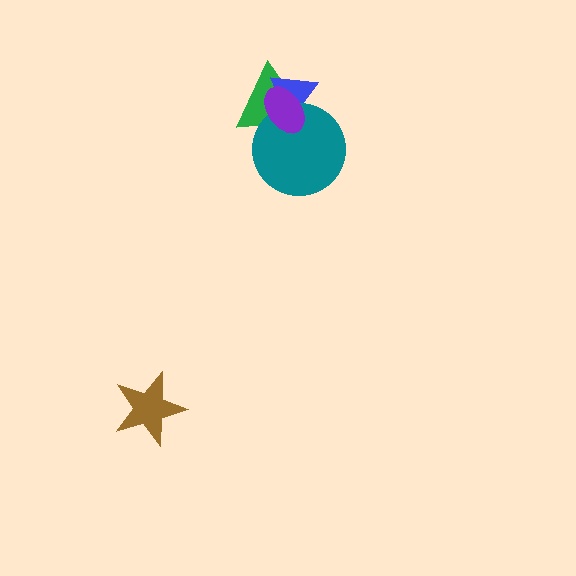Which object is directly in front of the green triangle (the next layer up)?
The blue triangle is directly in front of the green triangle.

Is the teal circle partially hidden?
Yes, it is partially covered by another shape.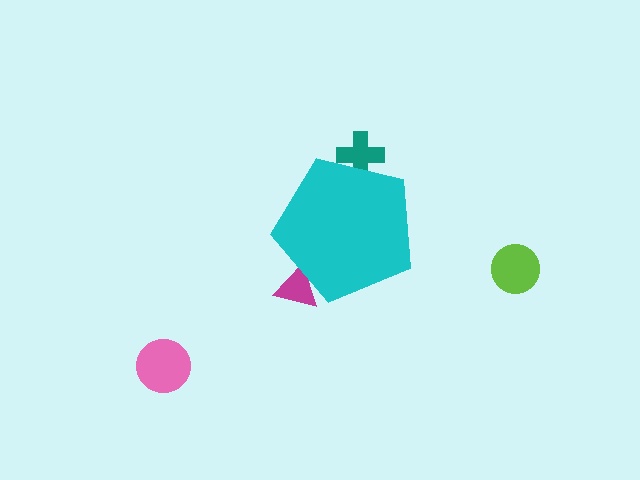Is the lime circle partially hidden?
No, the lime circle is fully visible.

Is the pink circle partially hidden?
No, the pink circle is fully visible.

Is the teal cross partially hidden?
Yes, the teal cross is partially hidden behind the cyan pentagon.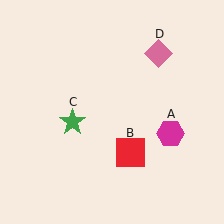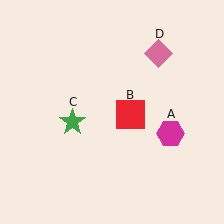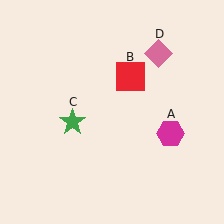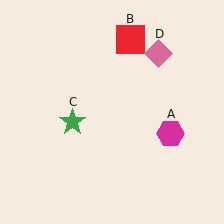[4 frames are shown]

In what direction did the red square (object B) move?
The red square (object B) moved up.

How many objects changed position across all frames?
1 object changed position: red square (object B).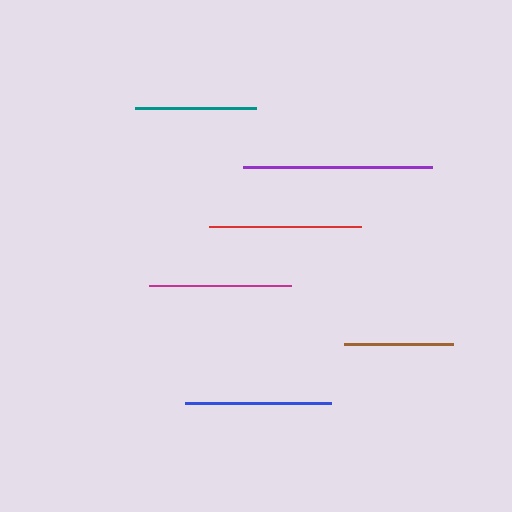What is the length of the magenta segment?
The magenta segment is approximately 143 pixels long.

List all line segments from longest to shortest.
From longest to shortest: purple, red, blue, magenta, teal, brown.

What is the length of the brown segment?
The brown segment is approximately 109 pixels long.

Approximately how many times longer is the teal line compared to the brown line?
The teal line is approximately 1.1 times the length of the brown line.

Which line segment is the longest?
The purple line is the longest at approximately 189 pixels.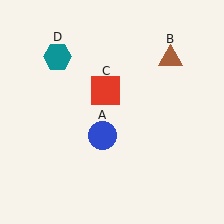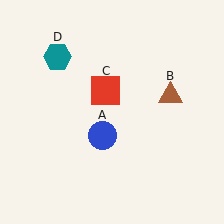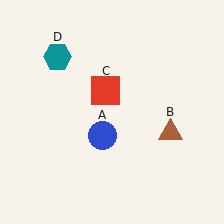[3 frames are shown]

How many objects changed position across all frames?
1 object changed position: brown triangle (object B).